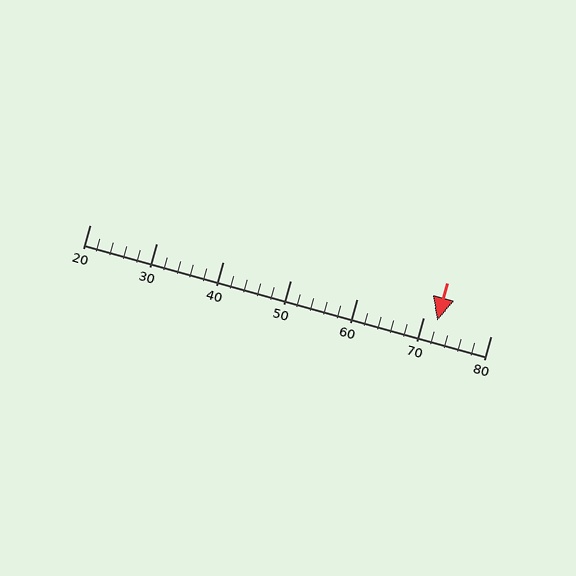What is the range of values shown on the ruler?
The ruler shows values from 20 to 80.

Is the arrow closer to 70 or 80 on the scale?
The arrow is closer to 70.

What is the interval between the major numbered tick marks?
The major tick marks are spaced 10 units apart.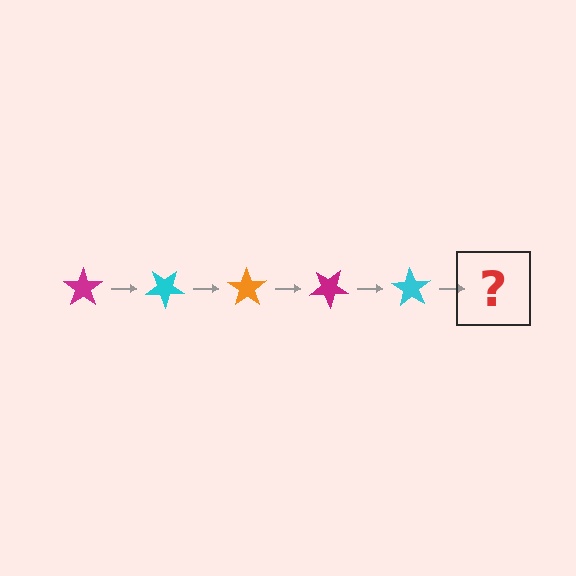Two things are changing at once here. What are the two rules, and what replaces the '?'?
The two rules are that it rotates 35 degrees each step and the color cycles through magenta, cyan, and orange. The '?' should be an orange star, rotated 175 degrees from the start.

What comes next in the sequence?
The next element should be an orange star, rotated 175 degrees from the start.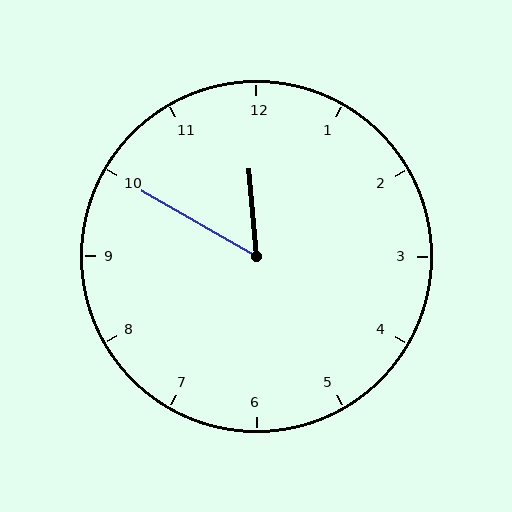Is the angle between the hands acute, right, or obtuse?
It is acute.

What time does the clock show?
11:50.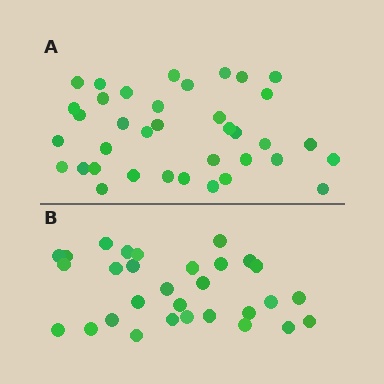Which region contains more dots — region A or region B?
Region A (the top region) has more dots.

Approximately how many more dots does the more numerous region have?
Region A has roughly 8 or so more dots than region B.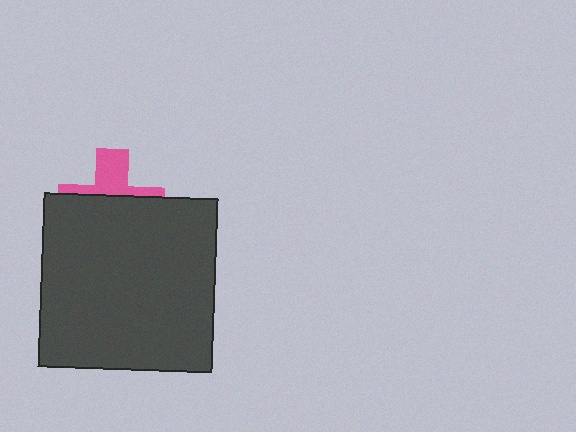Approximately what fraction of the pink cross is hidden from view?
Roughly 62% of the pink cross is hidden behind the dark gray square.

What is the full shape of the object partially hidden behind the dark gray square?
The partially hidden object is a pink cross.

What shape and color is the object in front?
The object in front is a dark gray square.